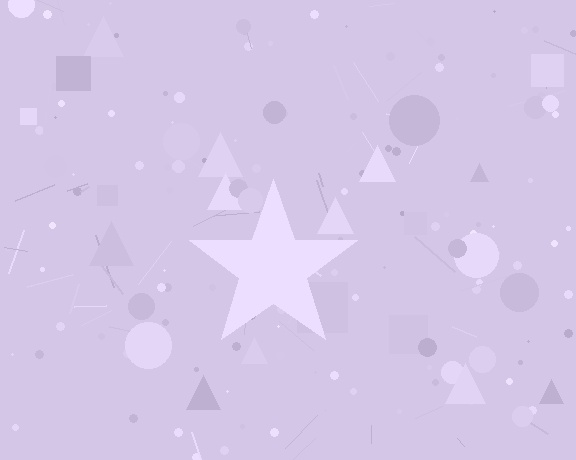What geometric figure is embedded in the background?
A star is embedded in the background.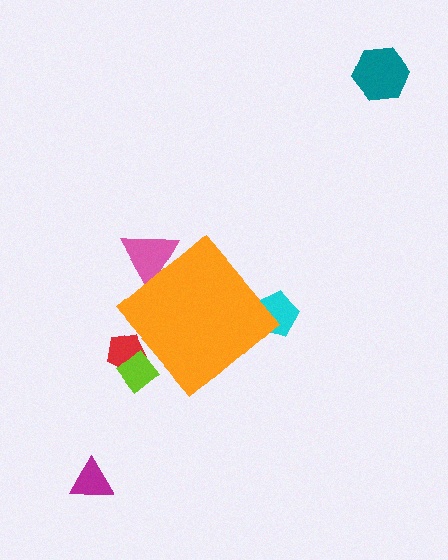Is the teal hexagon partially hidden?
No, the teal hexagon is fully visible.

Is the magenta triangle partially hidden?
No, the magenta triangle is fully visible.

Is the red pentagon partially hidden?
Yes, the red pentagon is partially hidden behind the orange diamond.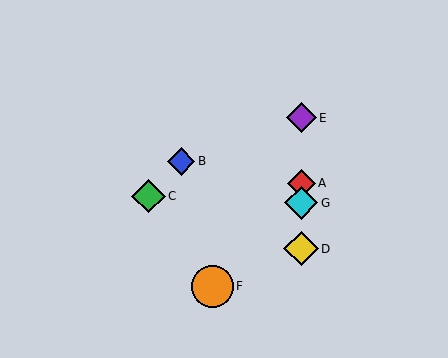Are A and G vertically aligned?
Yes, both are at x≈301.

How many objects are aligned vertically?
4 objects (A, D, E, G) are aligned vertically.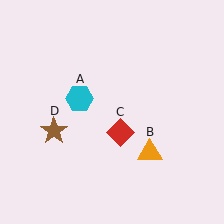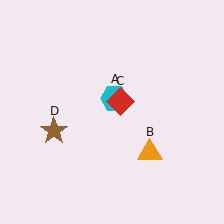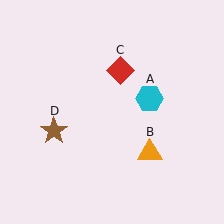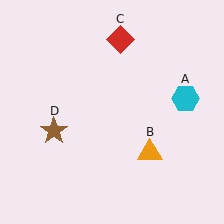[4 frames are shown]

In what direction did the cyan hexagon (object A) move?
The cyan hexagon (object A) moved right.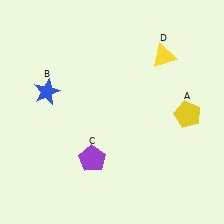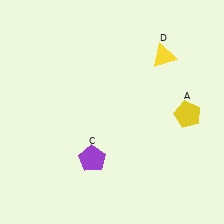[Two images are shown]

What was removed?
The blue star (B) was removed in Image 2.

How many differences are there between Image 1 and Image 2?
There is 1 difference between the two images.